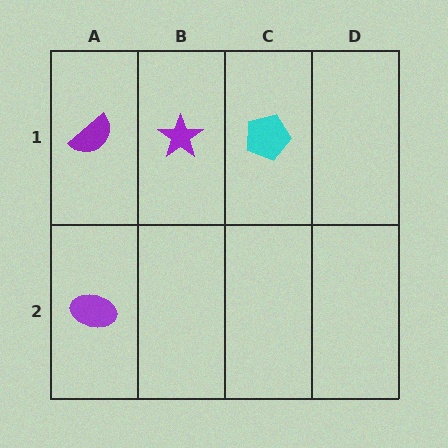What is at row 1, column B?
A purple star.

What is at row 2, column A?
A purple ellipse.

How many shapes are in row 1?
3 shapes.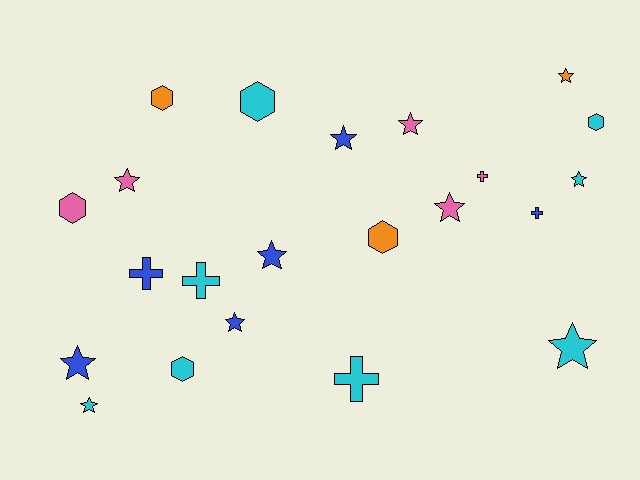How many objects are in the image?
There are 22 objects.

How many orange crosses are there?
There are no orange crosses.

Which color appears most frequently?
Cyan, with 8 objects.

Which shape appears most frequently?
Star, with 11 objects.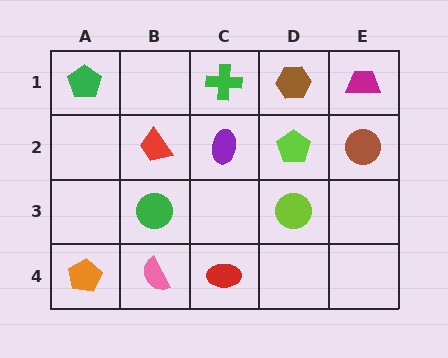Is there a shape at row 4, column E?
No, that cell is empty.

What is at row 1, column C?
A green cross.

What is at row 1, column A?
A green pentagon.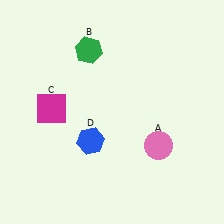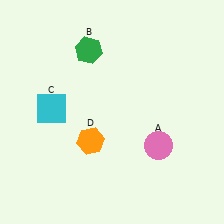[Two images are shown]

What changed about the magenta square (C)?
In Image 1, C is magenta. In Image 2, it changed to cyan.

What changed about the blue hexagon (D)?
In Image 1, D is blue. In Image 2, it changed to orange.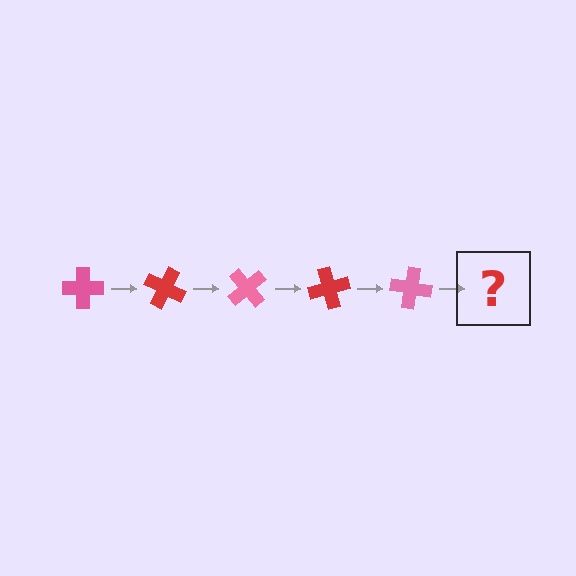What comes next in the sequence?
The next element should be a red cross, rotated 125 degrees from the start.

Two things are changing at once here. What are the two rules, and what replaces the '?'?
The two rules are that it rotates 25 degrees each step and the color cycles through pink and red. The '?' should be a red cross, rotated 125 degrees from the start.